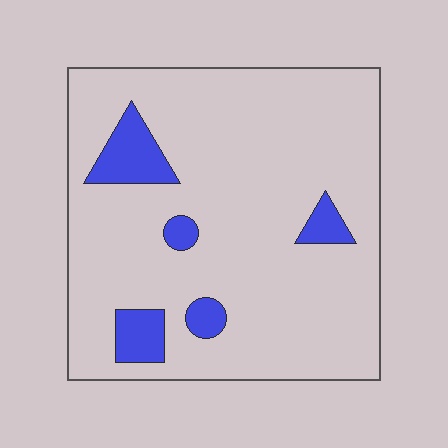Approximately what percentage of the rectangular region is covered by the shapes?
Approximately 10%.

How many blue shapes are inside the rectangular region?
5.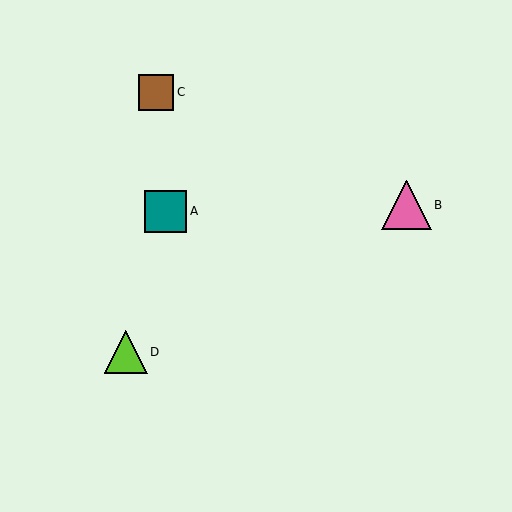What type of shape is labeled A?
Shape A is a teal square.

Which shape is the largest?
The pink triangle (labeled B) is the largest.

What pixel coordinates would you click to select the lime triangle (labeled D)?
Click at (126, 352) to select the lime triangle D.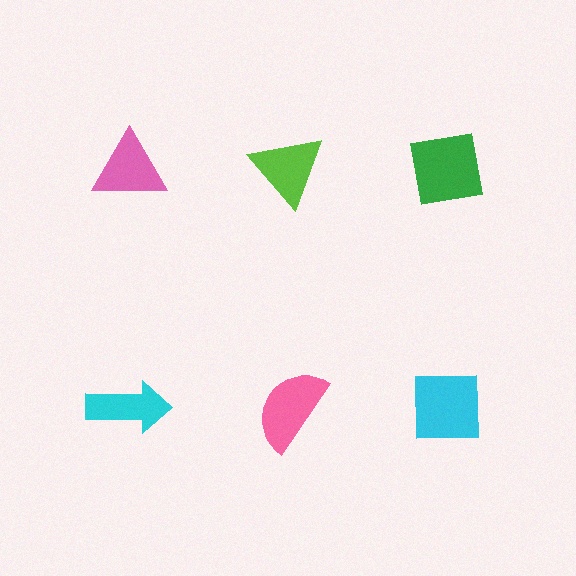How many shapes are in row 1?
3 shapes.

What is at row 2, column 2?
A pink semicircle.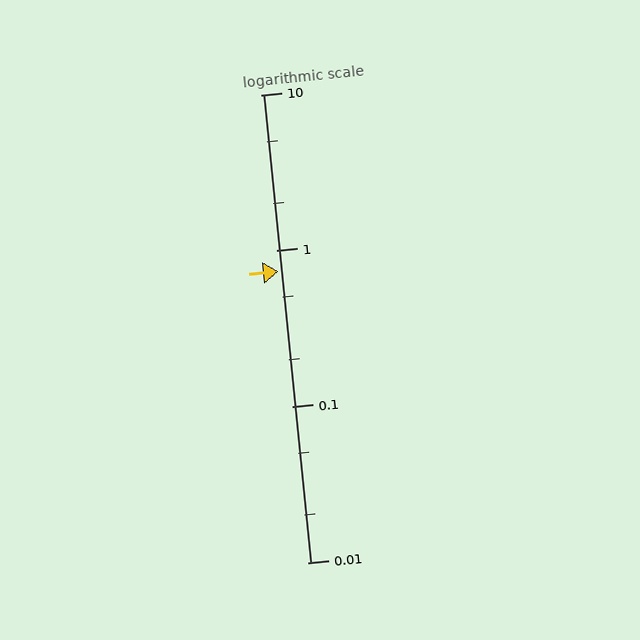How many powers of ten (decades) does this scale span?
The scale spans 3 decades, from 0.01 to 10.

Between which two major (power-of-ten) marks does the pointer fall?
The pointer is between 0.1 and 1.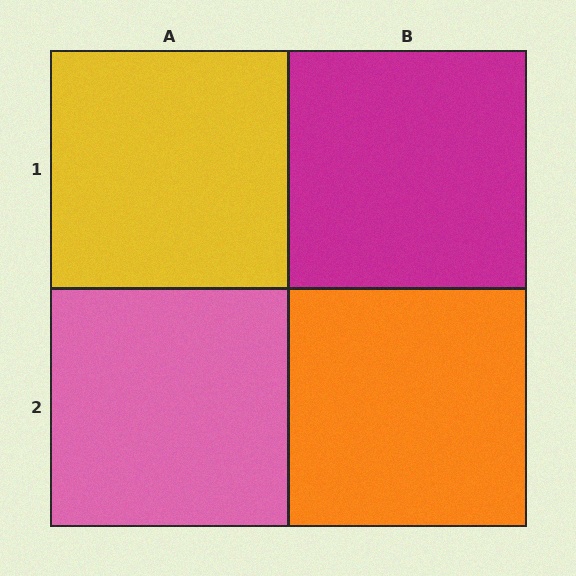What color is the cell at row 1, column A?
Yellow.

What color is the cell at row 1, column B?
Magenta.